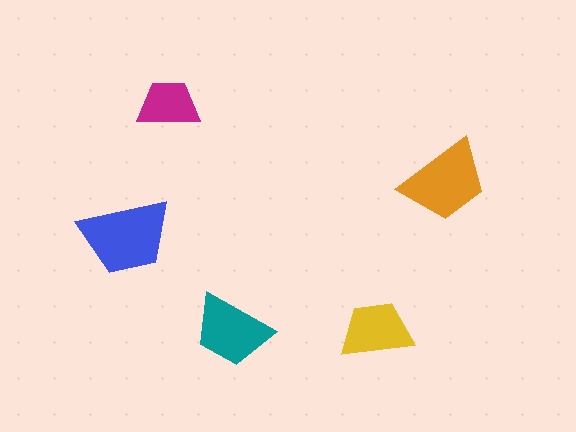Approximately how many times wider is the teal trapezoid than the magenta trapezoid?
About 1.5 times wider.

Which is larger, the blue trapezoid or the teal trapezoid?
The blue one.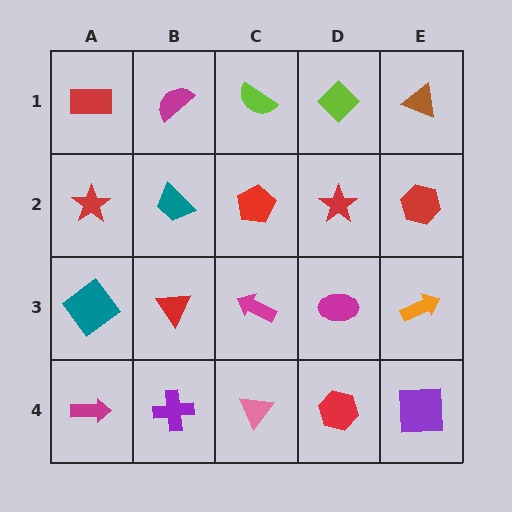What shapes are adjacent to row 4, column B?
A red triangle (row 3, column B), a magenta arrow (row 4, column A), a pink triangle (row 4, column C).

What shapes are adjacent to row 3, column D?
A red star (row 2, column D), a red hexagon (row 4, column D), a magenta arrow (row 3, column C), an orange arrow (row 3, column E).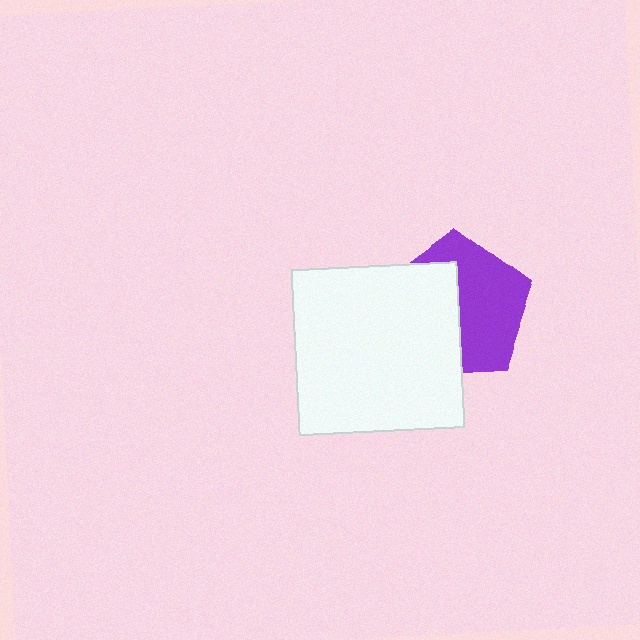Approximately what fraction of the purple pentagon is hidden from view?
Roughly 47% of the purple pentagon is hidden behind the white square.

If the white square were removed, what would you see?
You would see the complete purple pentagon.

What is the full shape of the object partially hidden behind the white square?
The partially hidden object is a purple pentagon.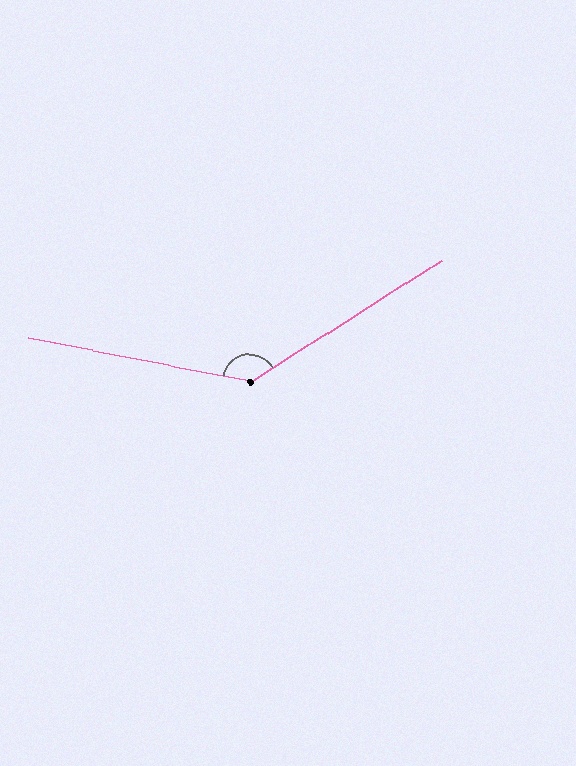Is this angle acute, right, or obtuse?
It is obtuse.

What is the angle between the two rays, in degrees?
Approximately 137 degrees.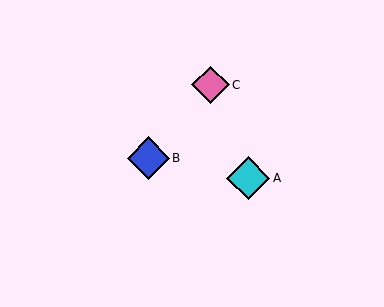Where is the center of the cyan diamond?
The center of the cyan diamond is at (248, 178).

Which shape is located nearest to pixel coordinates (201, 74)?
The pink diamond (labeled C) at (210, 85) is nearest to that location.